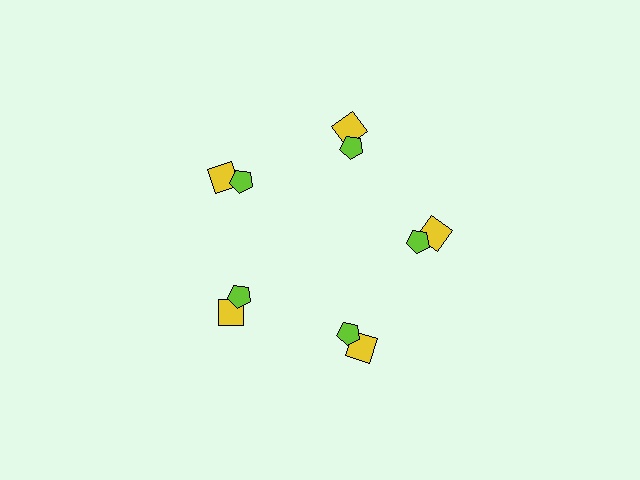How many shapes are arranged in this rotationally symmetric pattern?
There are 10 shapes, arranged in 5 groups of 2.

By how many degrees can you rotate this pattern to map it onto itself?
The pattern maps onto itself every 72 degrees of rotation.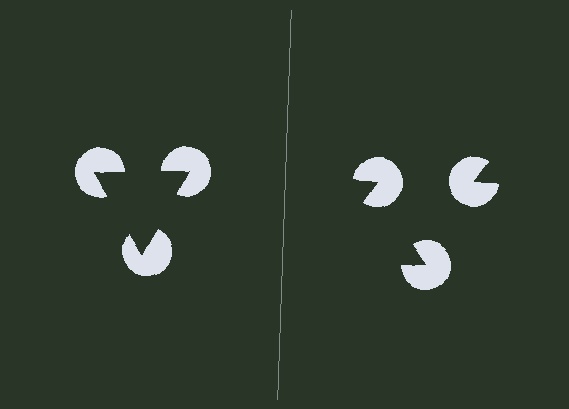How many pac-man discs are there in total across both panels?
6 — 3 on each side.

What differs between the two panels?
The pac-man discs are positioned identically on both sides; only the wedge orientations differ. On the left they align to a triangle; on the right they are misaligned.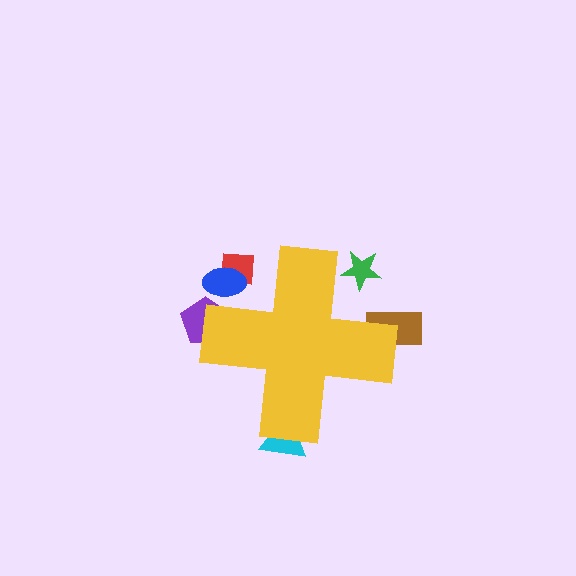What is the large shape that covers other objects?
A yellow cross.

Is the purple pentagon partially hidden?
Yes, the purple pentagon is partially hidden behind the yellow cross.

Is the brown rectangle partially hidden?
Yes, the brown rectangle is partially hidden behind the yellow cross.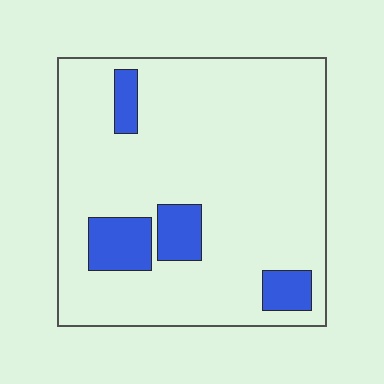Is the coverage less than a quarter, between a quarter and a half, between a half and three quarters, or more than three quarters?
Less than a quarter.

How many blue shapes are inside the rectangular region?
4.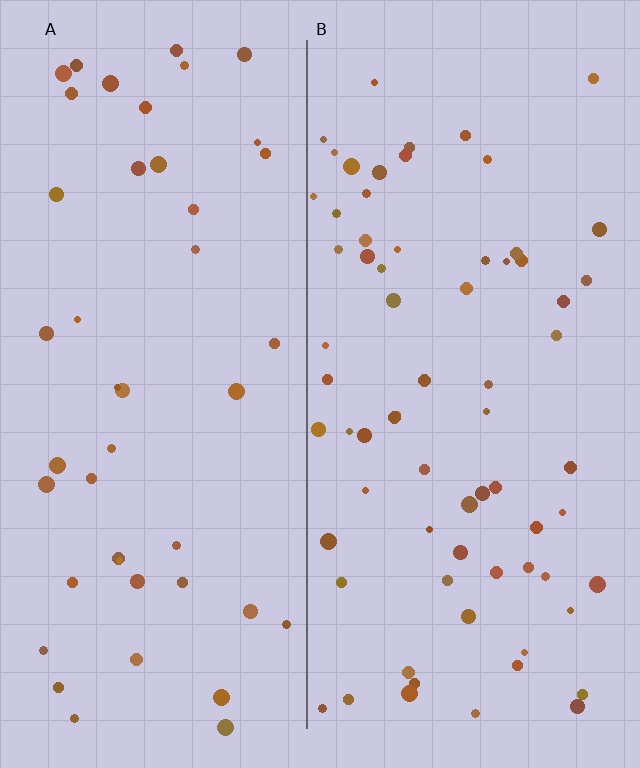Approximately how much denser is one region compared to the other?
Approximately 1.6× — region B over region A.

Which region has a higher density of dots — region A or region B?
B (the right).